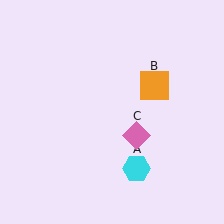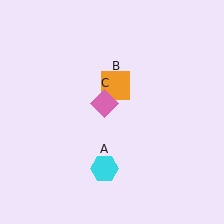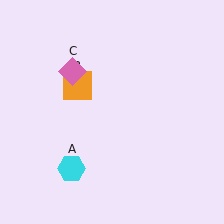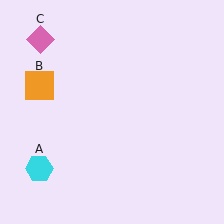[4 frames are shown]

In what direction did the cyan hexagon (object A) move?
The cyan hexagon (object A) moved left.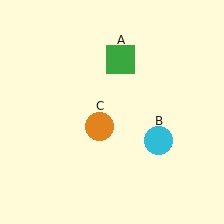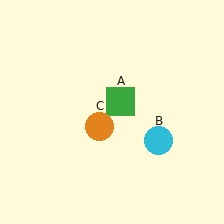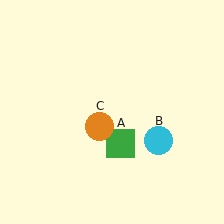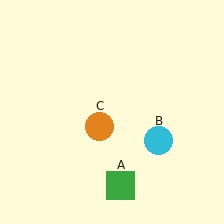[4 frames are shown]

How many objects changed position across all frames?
1 object changed position: green square (object A).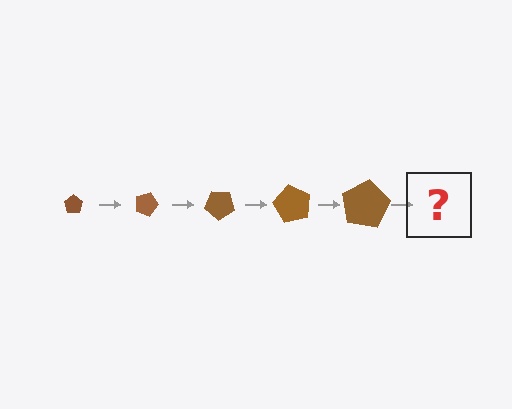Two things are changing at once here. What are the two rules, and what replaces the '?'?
The two rules are that the pentagon grows larger each step and it rotates 20 degrees each step. The '?' should be a pentagon, larger than the previous one and rotated 100 degrees from the start.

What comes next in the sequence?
The next element should be a pentagon, larger than the previous one and rotated 100 degrees from the start.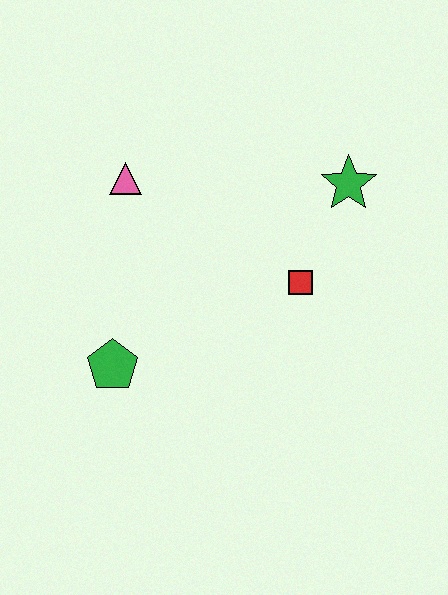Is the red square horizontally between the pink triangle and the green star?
Yes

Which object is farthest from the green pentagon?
The green star is farthest from the green pentagon.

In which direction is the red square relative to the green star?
The red square is below the green star.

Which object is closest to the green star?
The red square is closest to the green star.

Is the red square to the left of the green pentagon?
No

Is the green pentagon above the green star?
No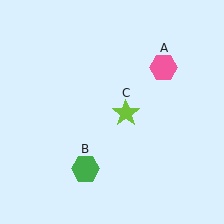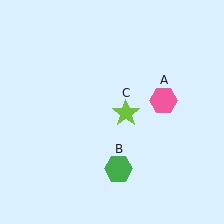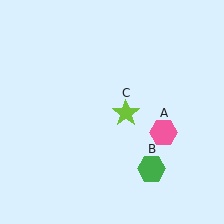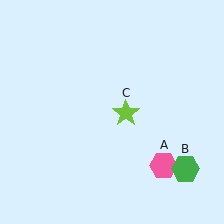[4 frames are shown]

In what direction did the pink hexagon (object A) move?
The pink hexagon (object A) moved down.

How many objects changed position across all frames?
2 objects changed position: pink hexagon (object A), green hexagon (object B).